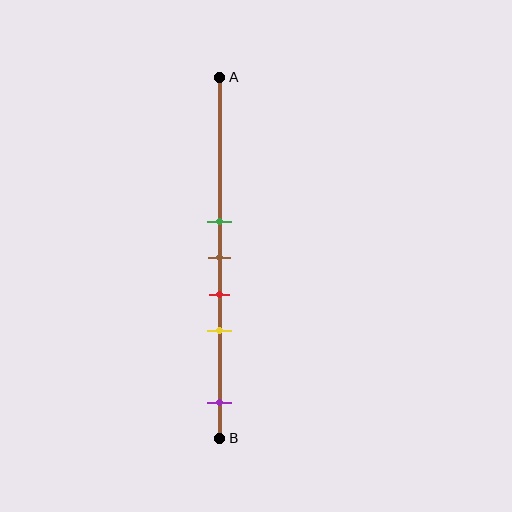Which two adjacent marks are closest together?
The green and brown marks are the closest adjacent pair.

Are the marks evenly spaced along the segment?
No, the marks are not evenly spaced.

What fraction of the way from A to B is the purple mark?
The purple mark is approximately 90% (0.9) of the way from A to B.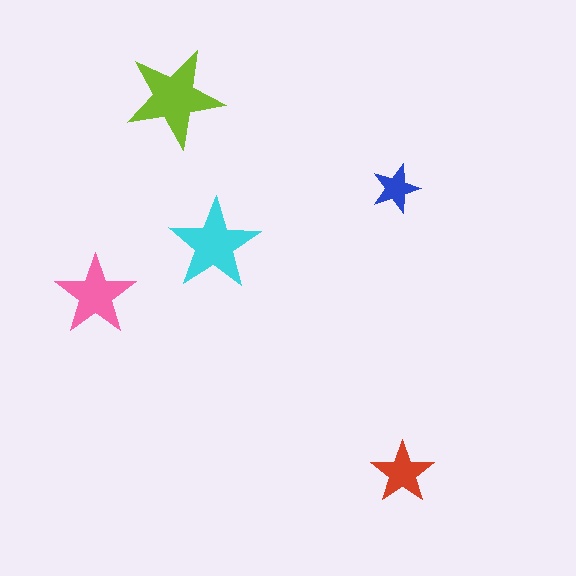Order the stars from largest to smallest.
the lime one, the cyan one, the pink one, the red one, the blue one.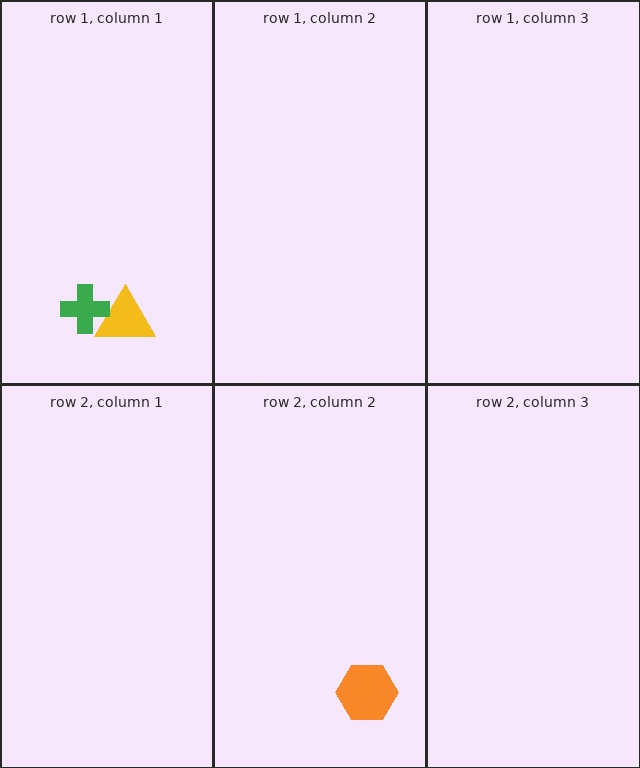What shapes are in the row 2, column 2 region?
The orange hexagon.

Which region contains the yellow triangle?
The row 1, column 1 region.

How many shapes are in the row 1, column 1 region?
2.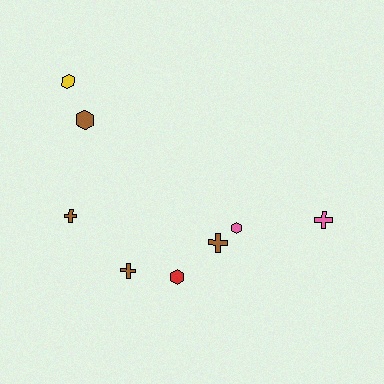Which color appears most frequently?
Brown, with 4 objects.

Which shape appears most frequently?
Cross, with 4 objects.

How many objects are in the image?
There are 8 objects.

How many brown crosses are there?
There are 3 brown crosses.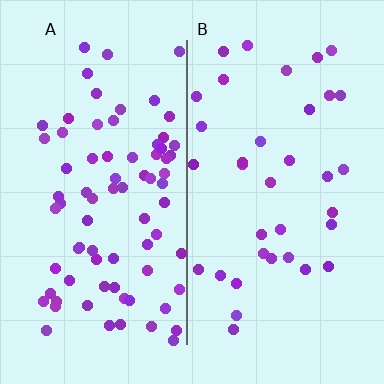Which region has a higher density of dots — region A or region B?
A (the left).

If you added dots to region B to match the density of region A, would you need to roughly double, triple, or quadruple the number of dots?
Approximately double.